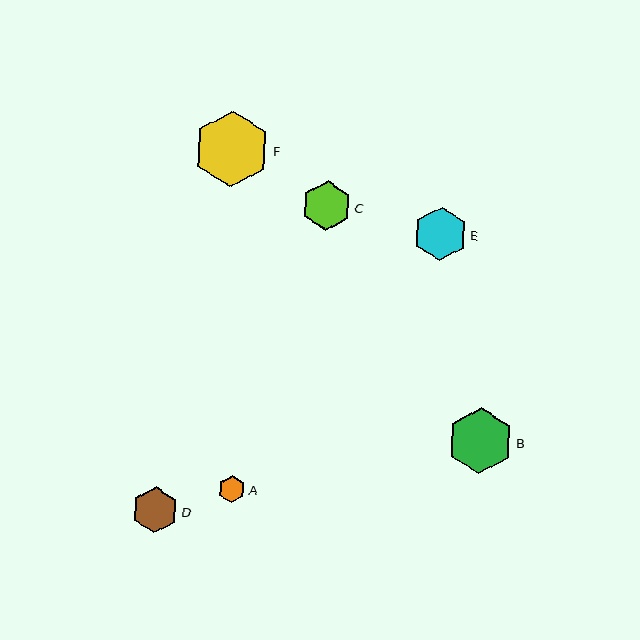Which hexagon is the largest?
Hexagon F is the largest with a size of approximately 76 pixels.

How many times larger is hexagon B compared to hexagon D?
Hexagon B is approximately 1.4 times the size of hexagon D.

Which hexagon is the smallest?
Hexagon A is the smallest with a size of approximately 27 pixels.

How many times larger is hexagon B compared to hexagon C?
Hexagon B is approximately 1.3 times the size of hexagon C.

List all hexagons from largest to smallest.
From largest to smallest: F, B, E, C, D, A.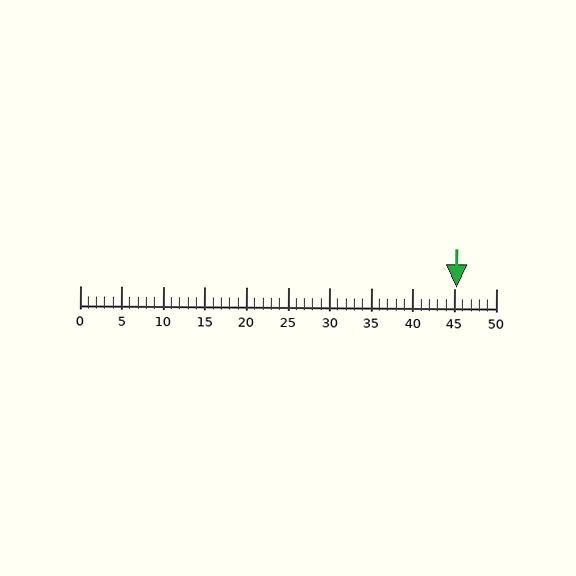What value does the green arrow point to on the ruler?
The green arrow points to approximately 45.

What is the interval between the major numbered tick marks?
The major tick marks are spaced 5 units apart.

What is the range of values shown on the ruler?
The ruler shows values from 0 to 50.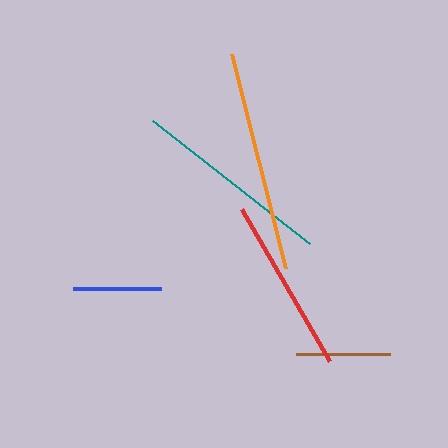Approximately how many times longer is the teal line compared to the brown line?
The teal line is approximately 2.1 times the length of the brown line.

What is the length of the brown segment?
The brown segment is approximately 94 pixels long.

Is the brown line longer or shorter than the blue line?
The brown line is longer than the blue line.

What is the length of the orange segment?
The orange segment is approximately 221 pixels long.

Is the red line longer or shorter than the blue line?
The red line is longer than the blue line.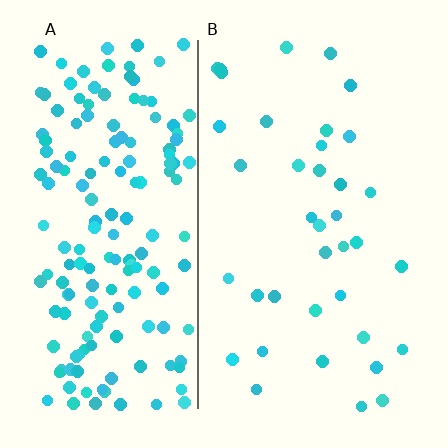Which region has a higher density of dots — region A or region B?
A (the left).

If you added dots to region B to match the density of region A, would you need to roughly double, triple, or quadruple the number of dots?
Approximately quadruple.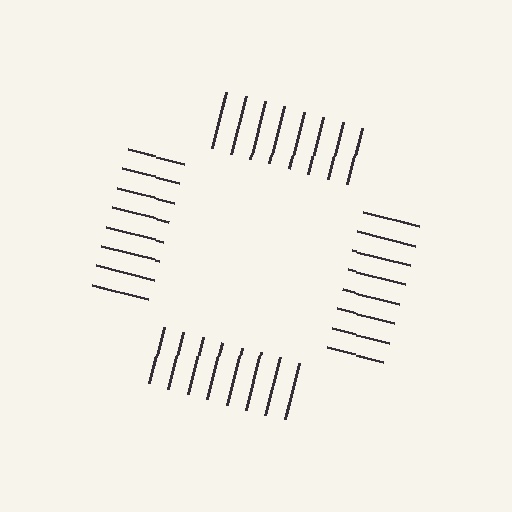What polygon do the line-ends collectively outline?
An illusory square — the line segments terminate on its edges but no continuous stroke is drawn.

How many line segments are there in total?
32 — 8 along each of the 4 edges.